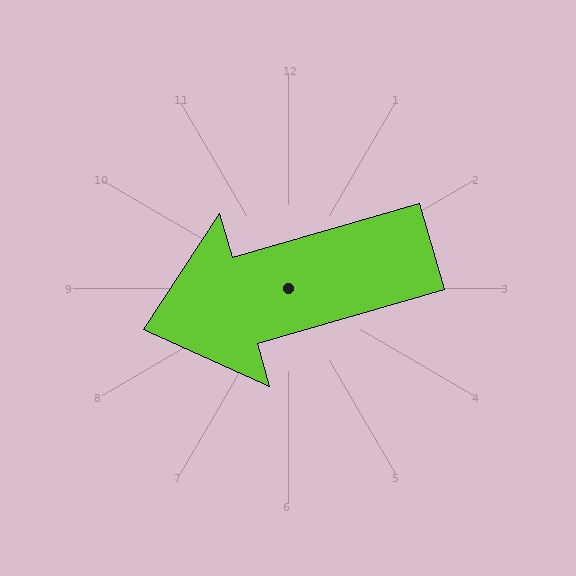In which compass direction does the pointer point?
West.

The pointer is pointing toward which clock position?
Roughly 8 o'clock.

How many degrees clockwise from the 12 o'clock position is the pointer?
Approximately 254 degrees.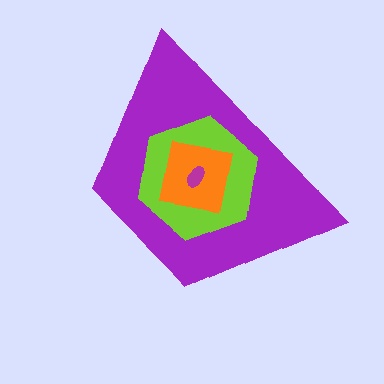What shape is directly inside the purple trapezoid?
The lime hexagon.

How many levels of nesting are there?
4.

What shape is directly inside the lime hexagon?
The orange square.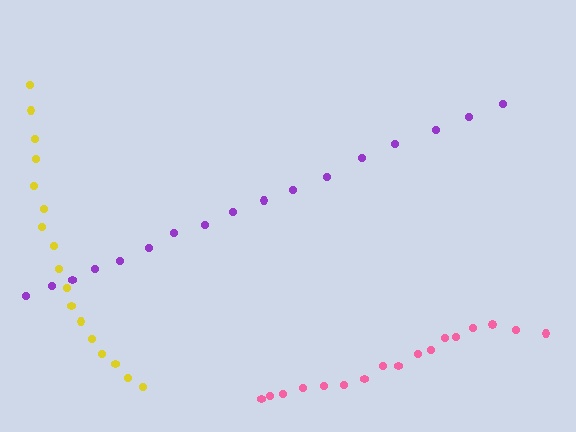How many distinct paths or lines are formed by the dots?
There are 3 distinct paths.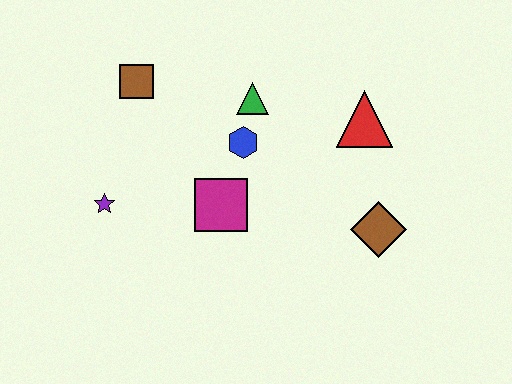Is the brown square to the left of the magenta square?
Yes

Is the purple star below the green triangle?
Yes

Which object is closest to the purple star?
The magenta square is closest to the purple star.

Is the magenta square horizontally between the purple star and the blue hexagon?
Yes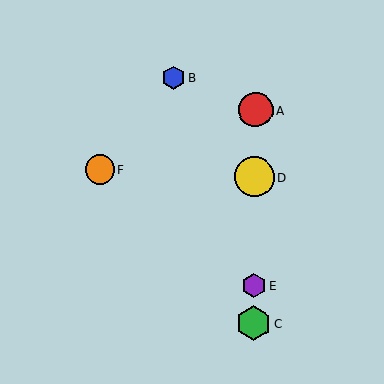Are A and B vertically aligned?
No, A is at x≈255 and B is at x≈173.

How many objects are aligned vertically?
4 objects (A, C, D, E) are aligned vertically.